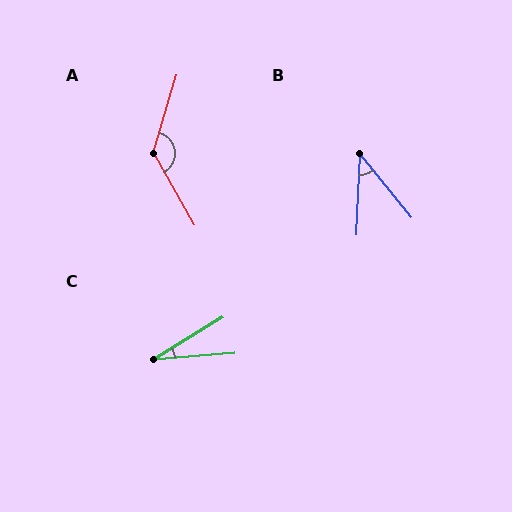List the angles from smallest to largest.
C (27°), B (42°), A (134°).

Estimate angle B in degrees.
Approximately 42 degrees.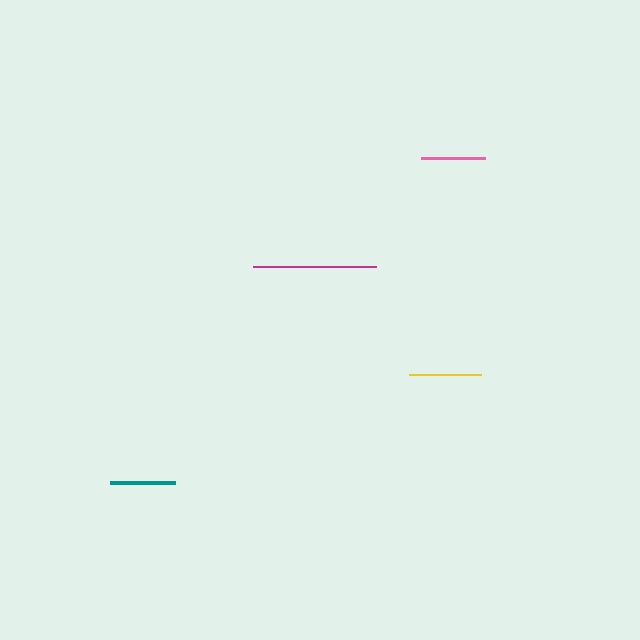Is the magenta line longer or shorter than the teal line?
The magenta line is longer than the teal line.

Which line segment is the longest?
The magenta line is the longest at approximately 122 pixels.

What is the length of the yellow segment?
The yellow segment is approximately 72 pixels long.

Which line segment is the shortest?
The pink line is the shortest at approximately 64 pixels.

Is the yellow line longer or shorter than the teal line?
The yellow line is longer than the teal line.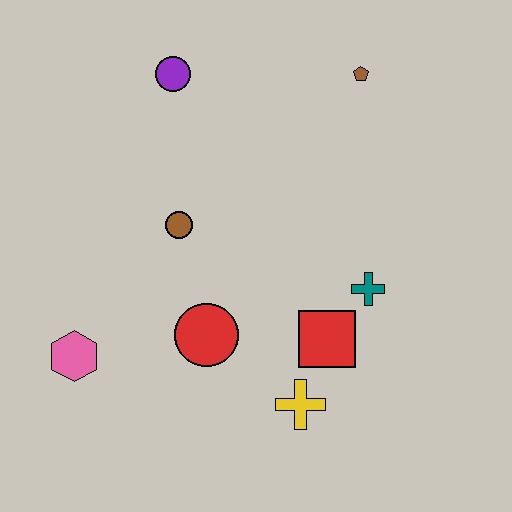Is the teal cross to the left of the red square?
No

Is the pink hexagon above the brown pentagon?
No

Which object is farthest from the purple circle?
The yellow cross is farthest from the purple circle.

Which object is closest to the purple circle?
The brown circle is closest to the purple circle.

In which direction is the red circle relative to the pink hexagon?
The red circle is to the right of the pink hexagon.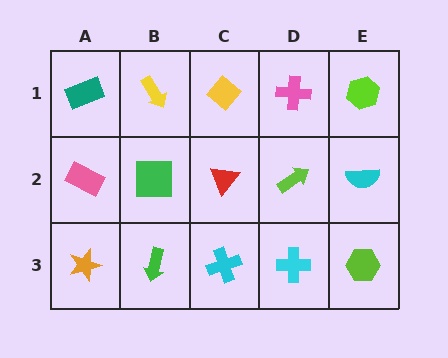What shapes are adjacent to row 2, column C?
A yellow diamond (row 1, column C), a cyan cross (row 3, column C), a green square (row 2, column B), a lime arrow (row 2, column D).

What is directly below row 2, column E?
A lime hexagon.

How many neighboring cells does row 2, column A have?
3.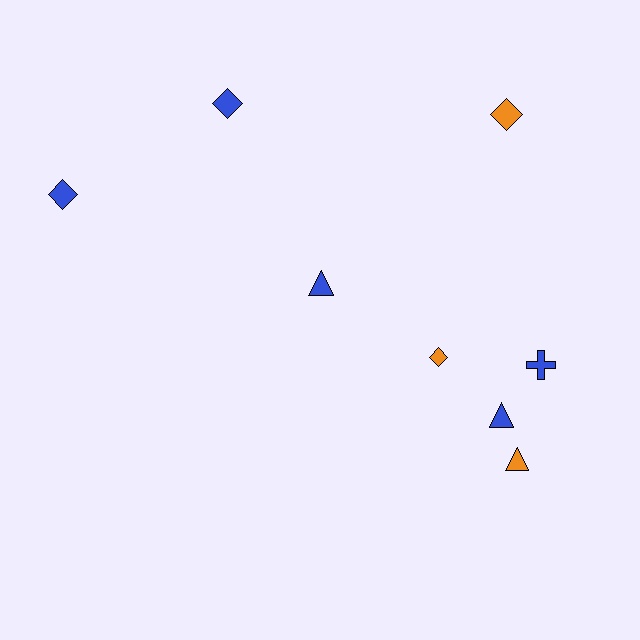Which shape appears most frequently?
Diamond, with 4 objects.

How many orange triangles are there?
There is 1 orange triangle.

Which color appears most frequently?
Blue, with 5 objects.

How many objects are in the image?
There are 8 objects.